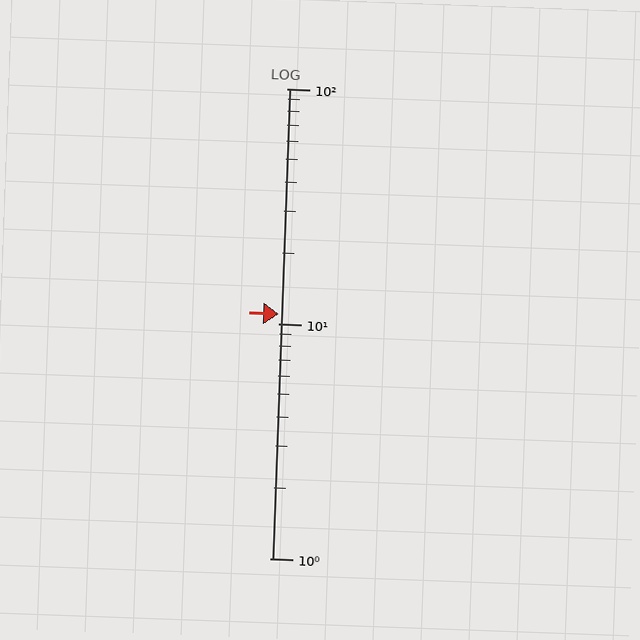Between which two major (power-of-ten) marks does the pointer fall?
The pointer is between 10 and 100.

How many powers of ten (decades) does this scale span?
The scale spans 2 decades, from 1 to 100.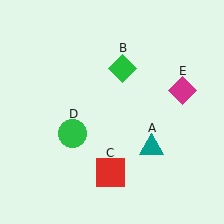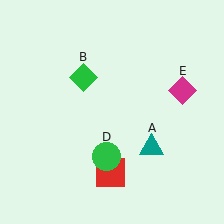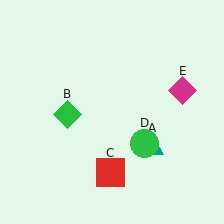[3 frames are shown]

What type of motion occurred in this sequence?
The green diamond (object B), green circle (object D) rotated counterclockwise around the center of the scene.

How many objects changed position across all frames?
2 objects changed position: green diamond (object B), green circle (object D).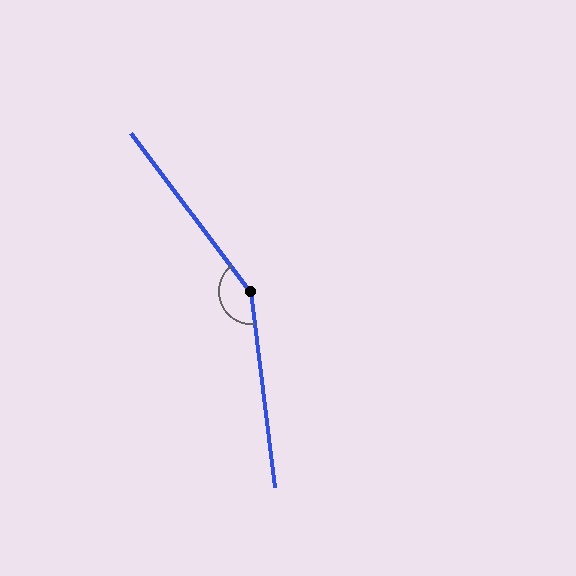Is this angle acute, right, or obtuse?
It is obtuse.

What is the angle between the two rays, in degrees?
Approximately 150 degrees.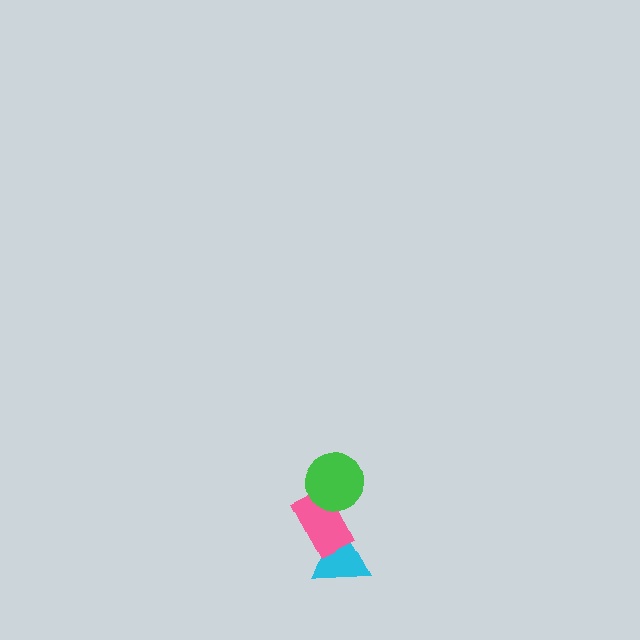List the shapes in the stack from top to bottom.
From top to bottom: the green circle, the pink rectangle, the cyan triangle.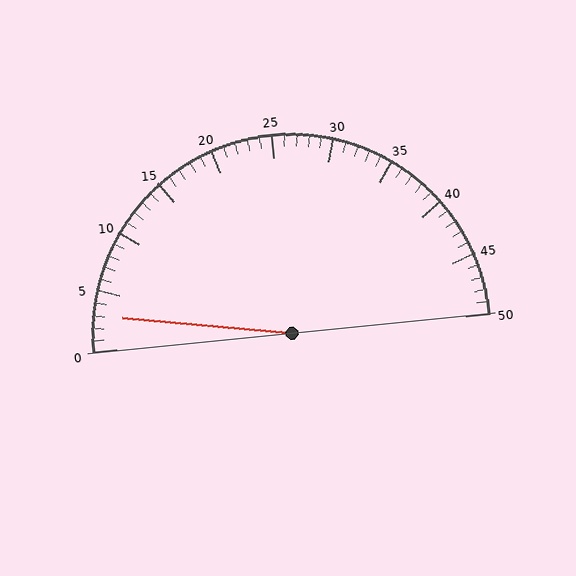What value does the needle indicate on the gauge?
The needle indicates approximately 3.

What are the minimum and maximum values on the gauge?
The gauge ranges from 0 to 50.